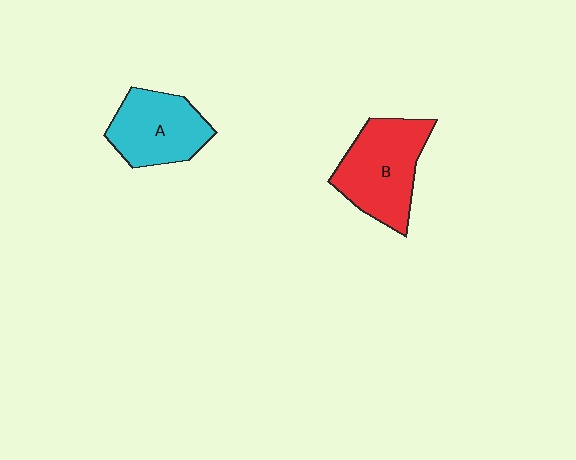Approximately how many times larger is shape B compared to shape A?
Approximately 1.2 times.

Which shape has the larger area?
Shape B (red).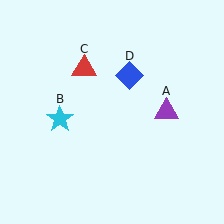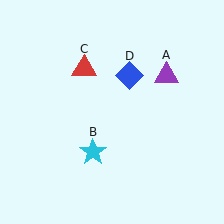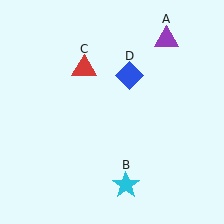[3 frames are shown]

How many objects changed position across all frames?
2 objects changed position: purple triangle (object A), cyan star (object B).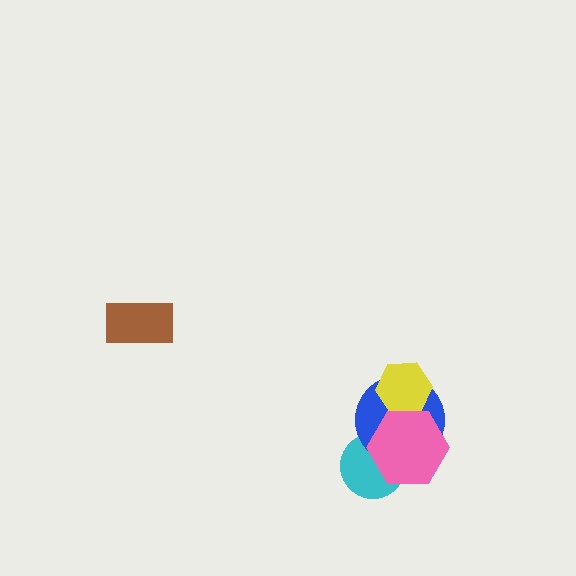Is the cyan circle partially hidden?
Yes, it is partially covered by another shape.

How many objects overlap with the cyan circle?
2 objects overlap with the cyan circle.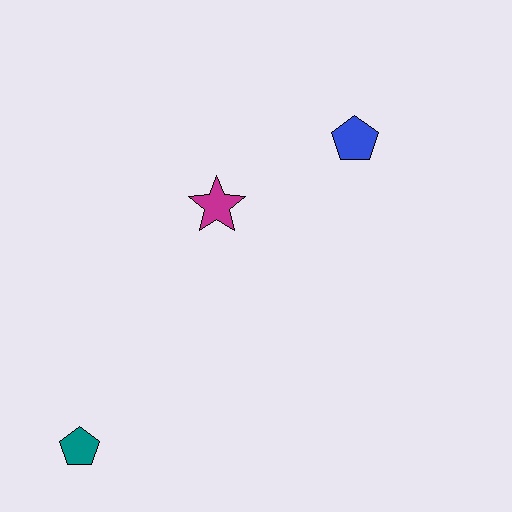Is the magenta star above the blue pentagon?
No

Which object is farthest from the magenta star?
The teal pentagon is farthest from the magenta star.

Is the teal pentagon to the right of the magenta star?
No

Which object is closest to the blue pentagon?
The magenta star is closest to the blue pentagon.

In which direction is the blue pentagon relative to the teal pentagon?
The blue pentagon is above the teal pentagon.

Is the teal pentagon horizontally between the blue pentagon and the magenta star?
No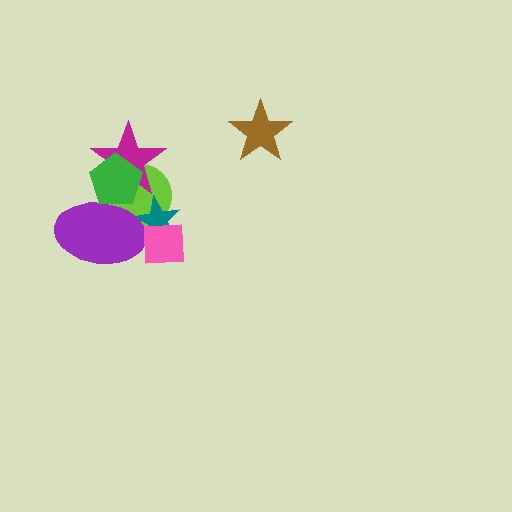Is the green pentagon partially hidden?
No, no other shape covers it.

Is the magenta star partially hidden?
Yes, it is partially covered by another shape.